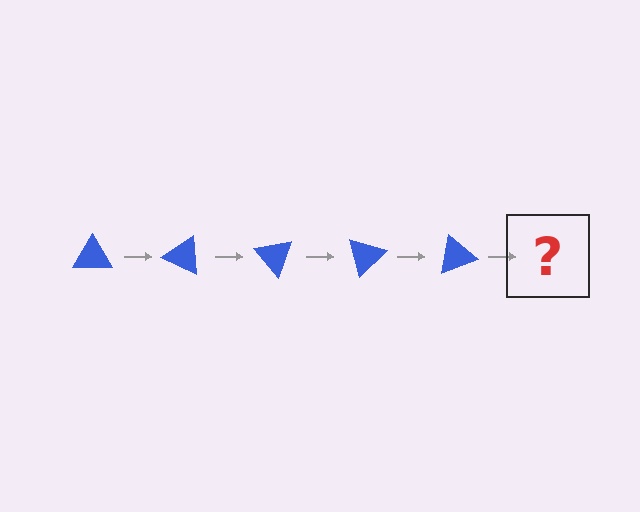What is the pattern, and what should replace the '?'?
The pattern is that the triangle rotates 25 degrees each step. The '?' should be a blue triangle rotated 125 degrees.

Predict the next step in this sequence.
The next step is a blue triangle rotated 125 degrees.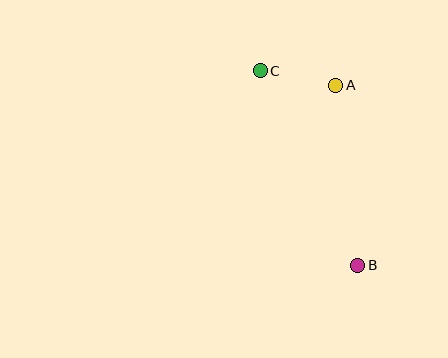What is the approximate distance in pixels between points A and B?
The distance between A and B is approximately 181 pixels.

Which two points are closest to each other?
Points A and C are closest to each other.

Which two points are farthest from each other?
Points B and C are farthest from each other.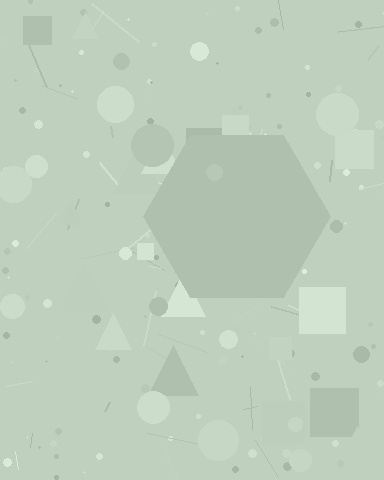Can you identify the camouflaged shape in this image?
The camouflaged shape is a hexagon.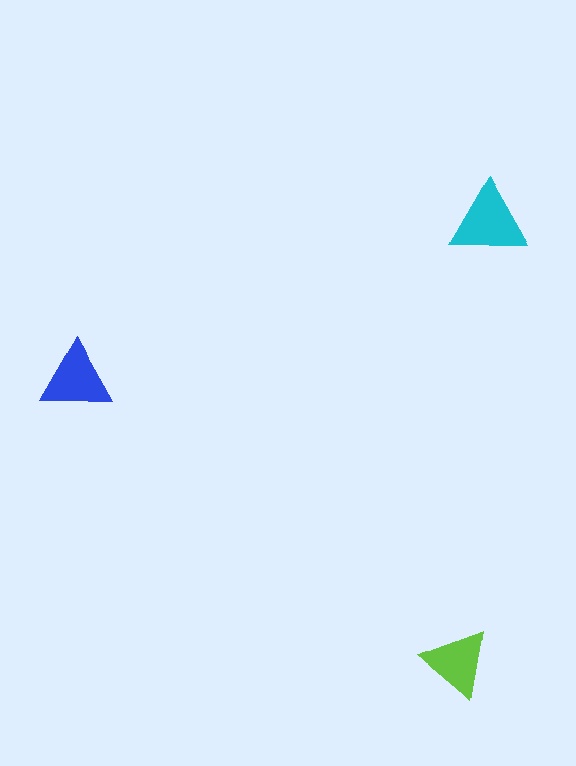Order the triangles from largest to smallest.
the cyan one, the blue one, the lime one.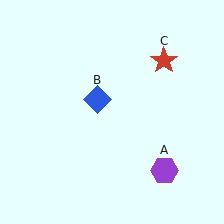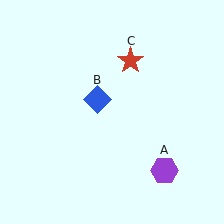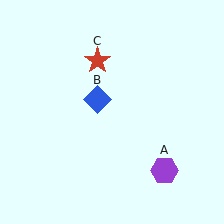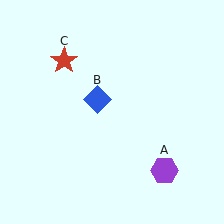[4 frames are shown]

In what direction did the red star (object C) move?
The red star (object C) moved left.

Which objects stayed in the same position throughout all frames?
Purple hexagon (object A) and blue diamond (object B) remained stationary.